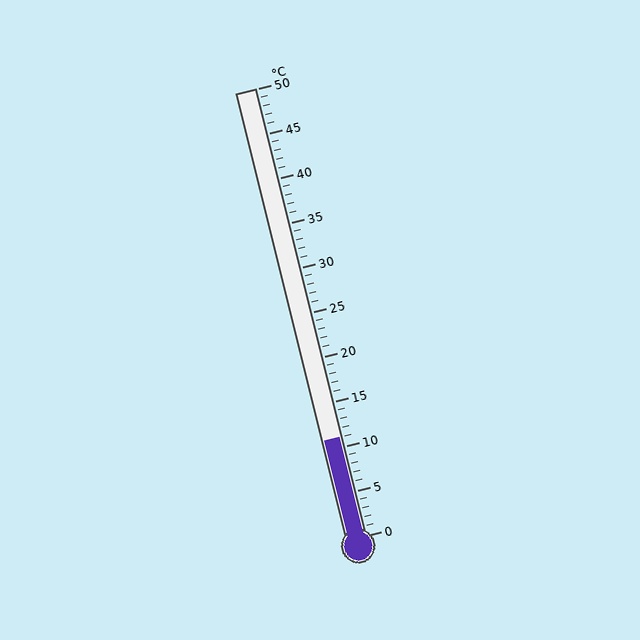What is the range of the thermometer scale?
The thermometer scale ranges from 0°C to 50°C.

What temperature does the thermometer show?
The thermometer shows approximately 11°C.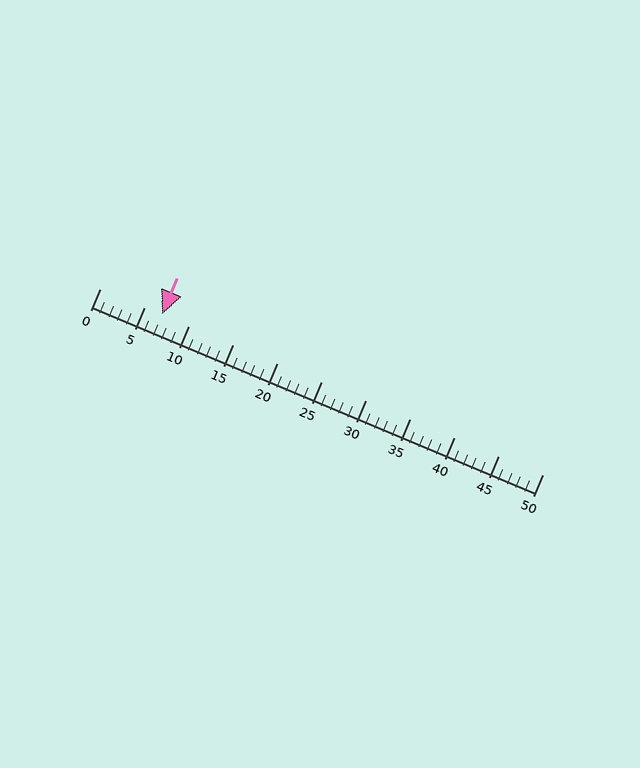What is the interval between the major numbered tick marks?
The major tick marks are spaced 5 units apart.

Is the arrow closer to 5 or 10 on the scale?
The arrow is closer to 5.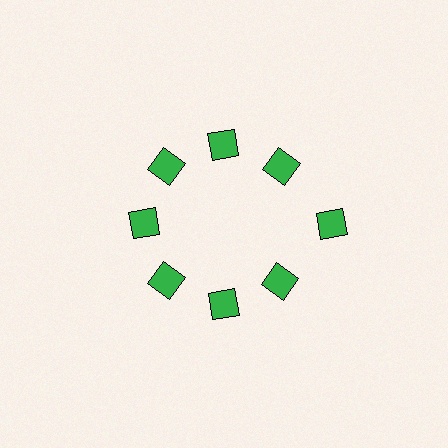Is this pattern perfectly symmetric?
No. The 8 green diamonds are arranged in a ring, but one element near the 3 o'clock position is pushed outward from the center, breaking the 8-fold rotational symmetry.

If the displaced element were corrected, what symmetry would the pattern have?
It would have 8-fold rotational symmetry — the pattern would map onto itself every 45 degrees.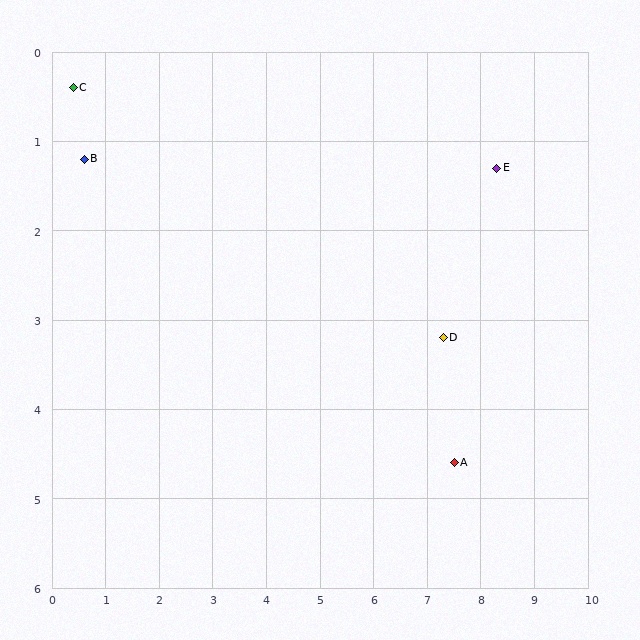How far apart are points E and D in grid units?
Points E and D are about 2.1 grid units apart.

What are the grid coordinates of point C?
Point C is at approximately (0.4, 0.4).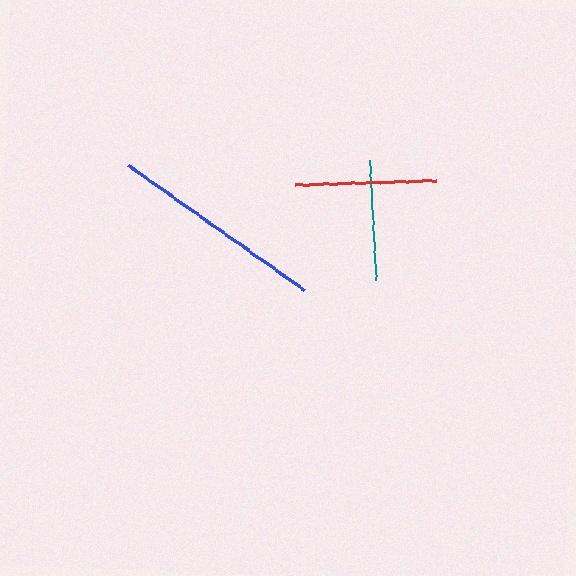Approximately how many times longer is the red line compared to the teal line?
The red line is approximately 1.2 times the length of the teal line.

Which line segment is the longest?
The blue line is the longest at approximately 216 pixels.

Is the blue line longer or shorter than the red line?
The blue line is longer than the red line.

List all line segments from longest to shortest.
From longest to shortest: blue, red, teal.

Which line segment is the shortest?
The teal line is the shortest at approximately 121 pixels.